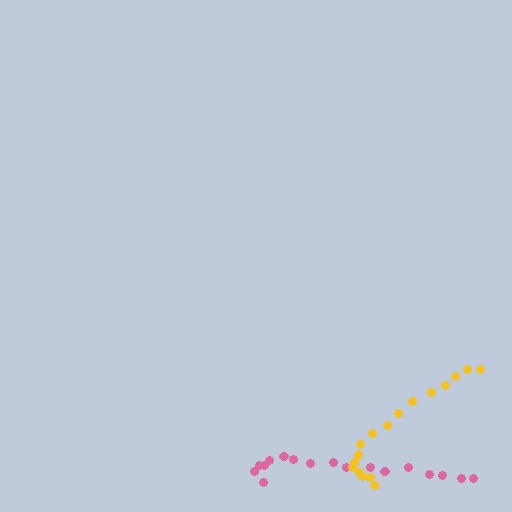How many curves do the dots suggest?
There are 2 distinct paths.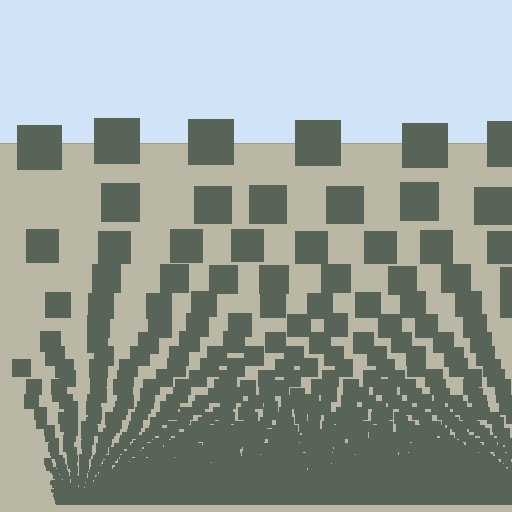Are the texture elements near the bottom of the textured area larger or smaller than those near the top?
Smaller. The gradient is inverted — elements near the bottom are smaller and denser.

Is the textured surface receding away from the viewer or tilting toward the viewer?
The surface appears to tilt toward the viewer. Texture elements get larger and sparser toward the top.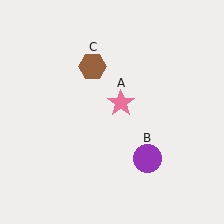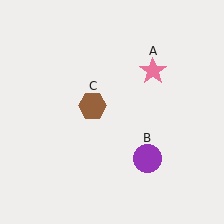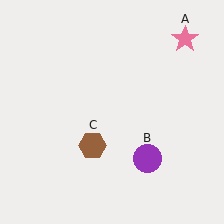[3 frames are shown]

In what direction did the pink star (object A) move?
The pink star (object A) moved up and to the right.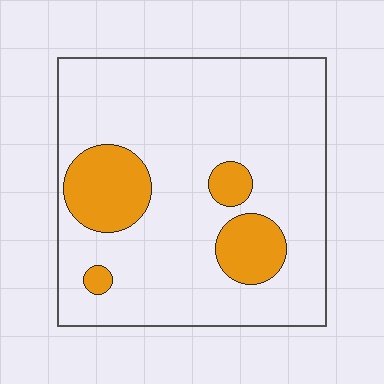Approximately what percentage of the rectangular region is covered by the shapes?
Approximately 15%.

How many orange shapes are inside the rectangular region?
4.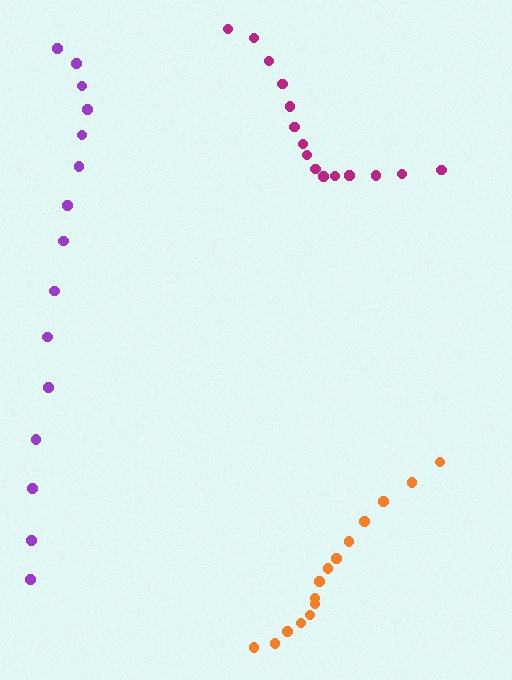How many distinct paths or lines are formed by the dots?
There are 3 distinct paths.